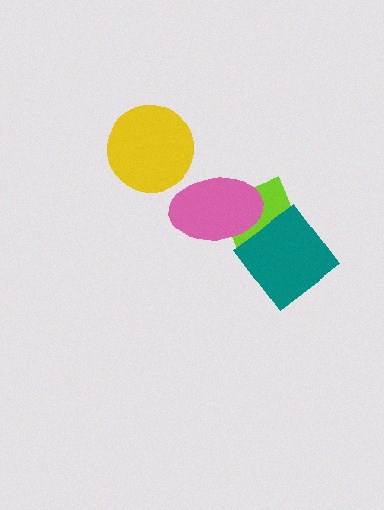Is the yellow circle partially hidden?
No, no other shape covers it.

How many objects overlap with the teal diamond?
1 object overlaps with the teal diamond.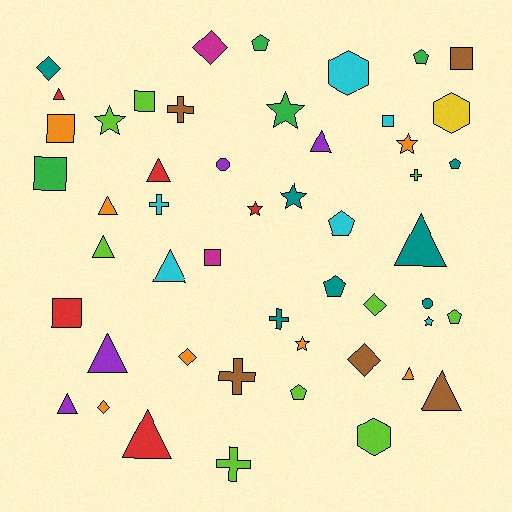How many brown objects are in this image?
There are 5 brown objects.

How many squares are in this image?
There are 7 squares.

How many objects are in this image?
There are 50 objects.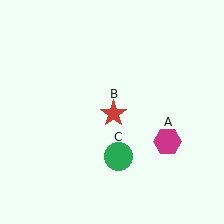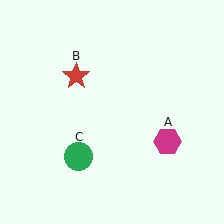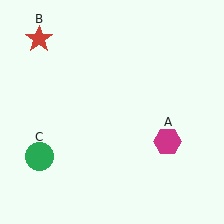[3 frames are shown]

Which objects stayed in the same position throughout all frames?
Magenta hexagon (object A) remained stationary.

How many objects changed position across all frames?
2 objects changed position: red star (object B), green circle (object C).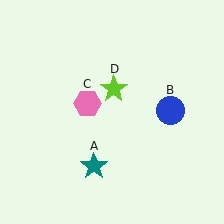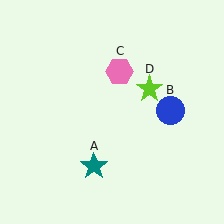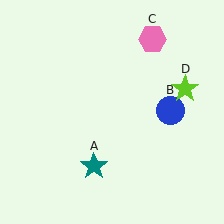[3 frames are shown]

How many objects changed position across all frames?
2 objects changed position: pink hexagon (object C), lime star (object D).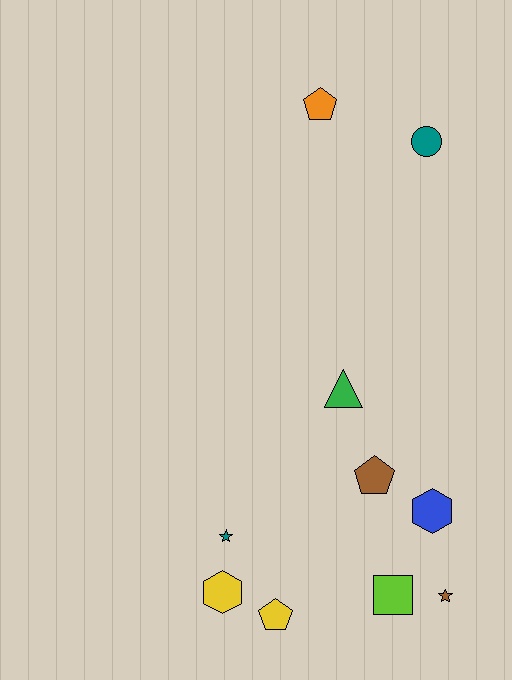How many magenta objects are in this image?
There are no magenta objects.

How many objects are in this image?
There are 10 objects.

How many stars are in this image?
There are 2 stars.